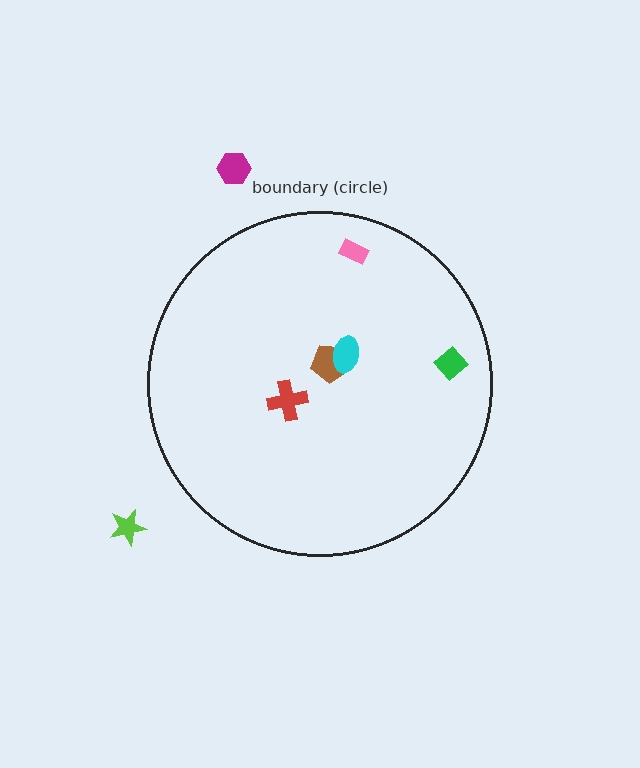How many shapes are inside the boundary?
5 inside, 2 outside.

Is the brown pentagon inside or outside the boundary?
Inside.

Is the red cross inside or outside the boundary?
Inside.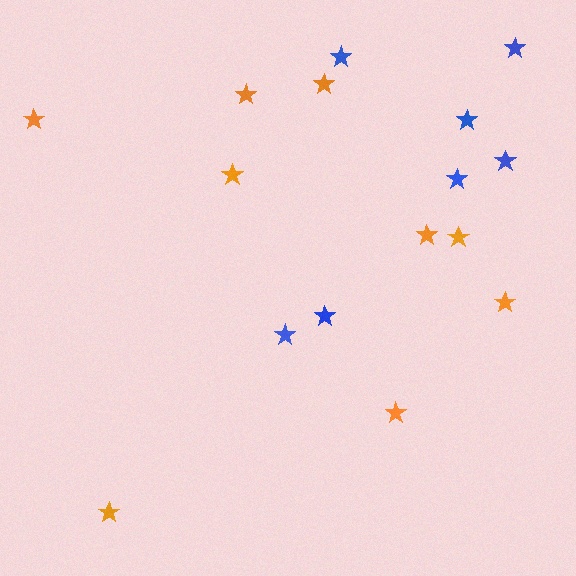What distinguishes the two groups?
There are 2 groups: one group of orange stars (9) and one group of blue stars (7).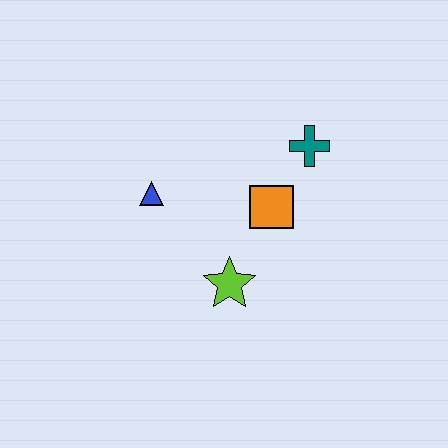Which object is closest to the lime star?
The orange square is closest to the lime star.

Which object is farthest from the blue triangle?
The teal cross is farthest from the blue triangle.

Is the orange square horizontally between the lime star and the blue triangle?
No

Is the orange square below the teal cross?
Yes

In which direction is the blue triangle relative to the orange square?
The blue triangle is to the left of the orange square.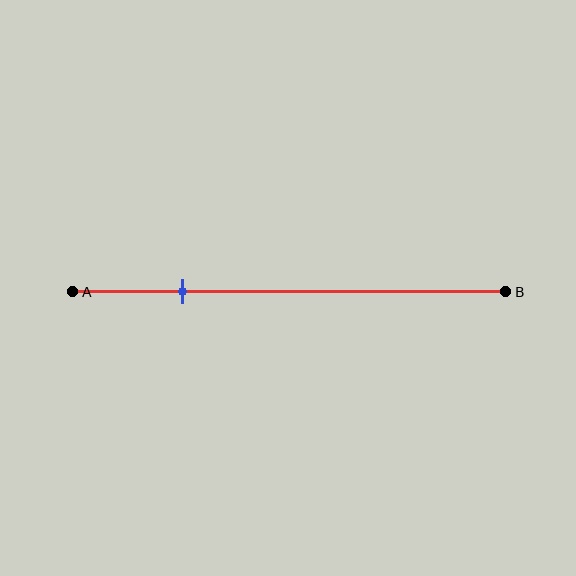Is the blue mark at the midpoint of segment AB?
No, the mark is at about 25% from A, not at the 50% midpoint.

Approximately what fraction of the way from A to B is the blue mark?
The blue mark is approximately 25% of the way from A to B.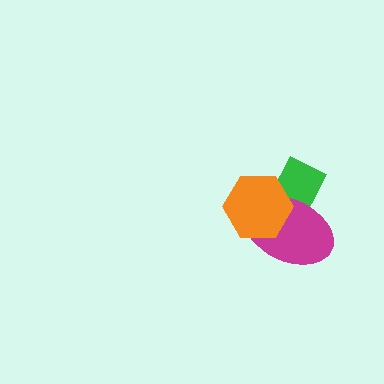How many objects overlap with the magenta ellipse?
2 objects overlap with the magenta ellipse.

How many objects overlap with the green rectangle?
2 objects overlap with the green rectangle.